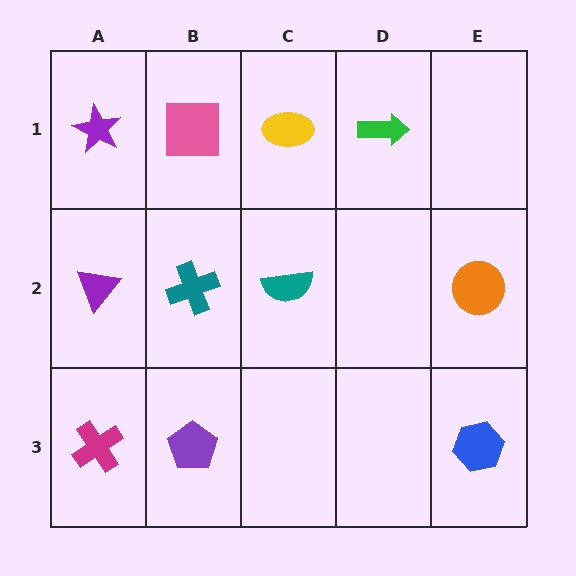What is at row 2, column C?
A teal semicircle.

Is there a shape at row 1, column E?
No, that cell is empty.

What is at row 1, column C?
A yellow ellipse.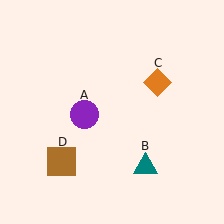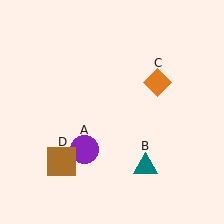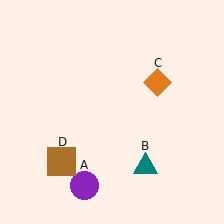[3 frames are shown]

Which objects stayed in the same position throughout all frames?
Teal triangle (object B) and orange diamond (object C) and brown square (object D) remained stationary.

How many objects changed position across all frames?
1 object changed position: purple circle (object A).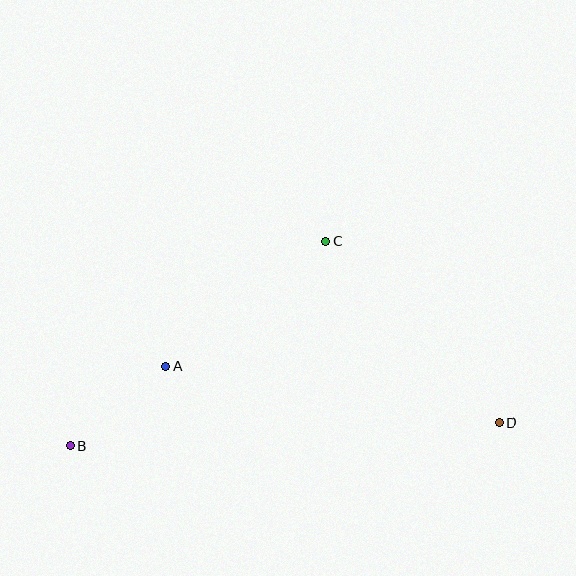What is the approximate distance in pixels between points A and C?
The distance between A and C is approximately 203 pixels.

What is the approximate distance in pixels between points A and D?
The distance between A and D is approximately 339 pixels.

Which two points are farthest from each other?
Points B and D are farthest from each other.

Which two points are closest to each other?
Points A and B are closest to each other.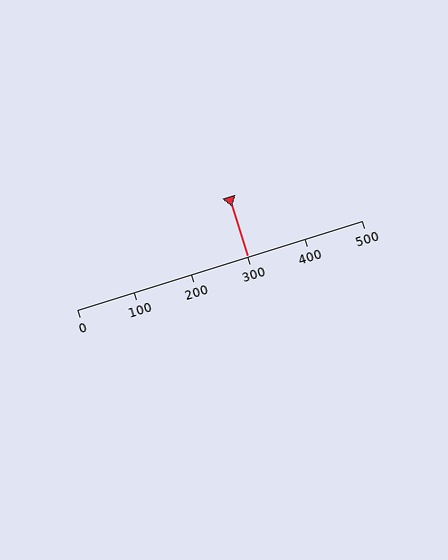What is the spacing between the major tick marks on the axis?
The major ticks are spaced 100 apart.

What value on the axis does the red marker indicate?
The marker indicates approximately 300.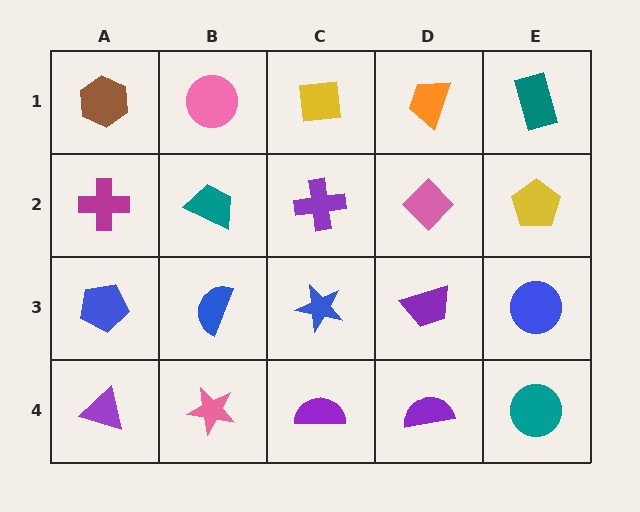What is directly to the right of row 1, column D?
A teal rectangle.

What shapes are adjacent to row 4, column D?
A purple trapezoid (row 3, column D), a purple semicircle (row 4, column C), a teal circle (row 4, column E).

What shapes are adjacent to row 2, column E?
A teal rectangle (row 1, column E), a blue circle (row 3, column E), a pink diamond (row 2, column D).